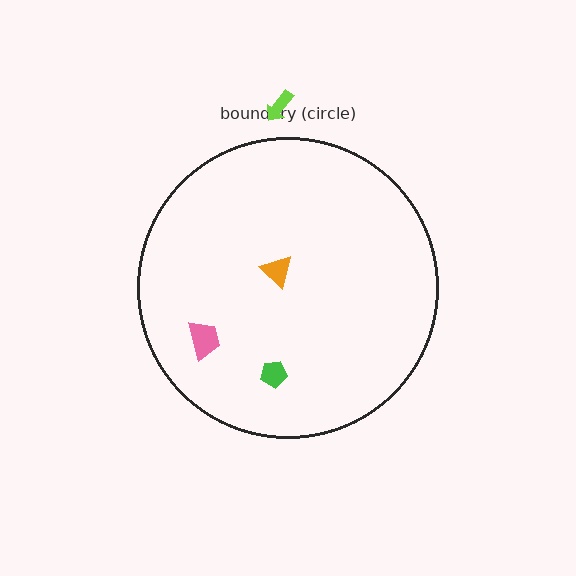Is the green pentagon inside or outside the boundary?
Inside.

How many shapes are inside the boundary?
3 inside, 1 outside.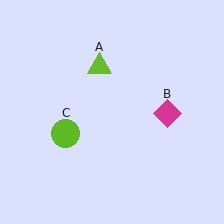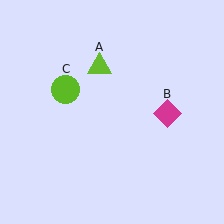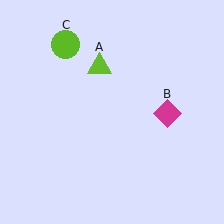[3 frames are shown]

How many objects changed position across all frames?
1 object changed position: lime circle (object C).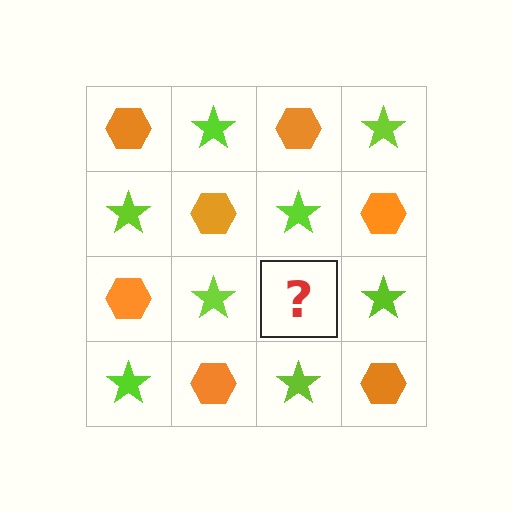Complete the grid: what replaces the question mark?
The question mark should be replaced with an orange hexagon.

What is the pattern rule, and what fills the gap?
The rule is that it alternates orange hexagon and lime star in a checkerboard pattern. The gap should be filled with an orange hexagon.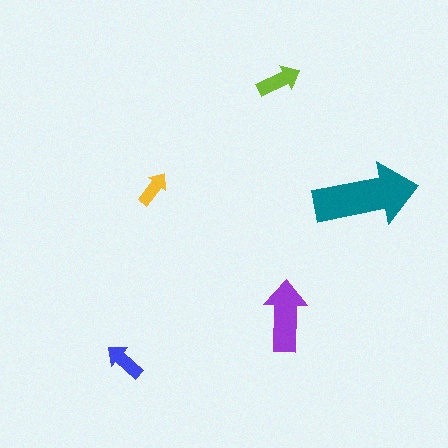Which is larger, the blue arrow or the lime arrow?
The lime one.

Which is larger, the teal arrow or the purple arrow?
The teal one.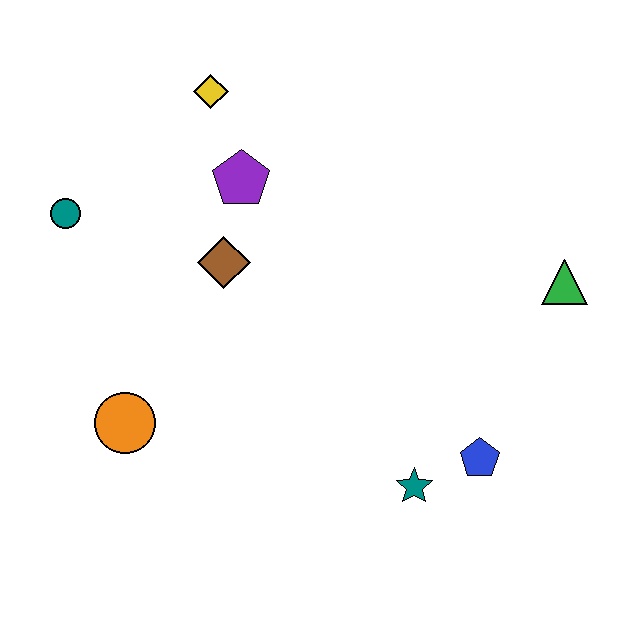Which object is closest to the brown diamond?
The purple pentagon is closest to the brown diamond.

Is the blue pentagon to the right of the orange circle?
Yes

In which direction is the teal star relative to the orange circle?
The teal star is to the right of the orange circle.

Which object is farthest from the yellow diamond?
The blue pentagon is farthest from the yellow diamond.